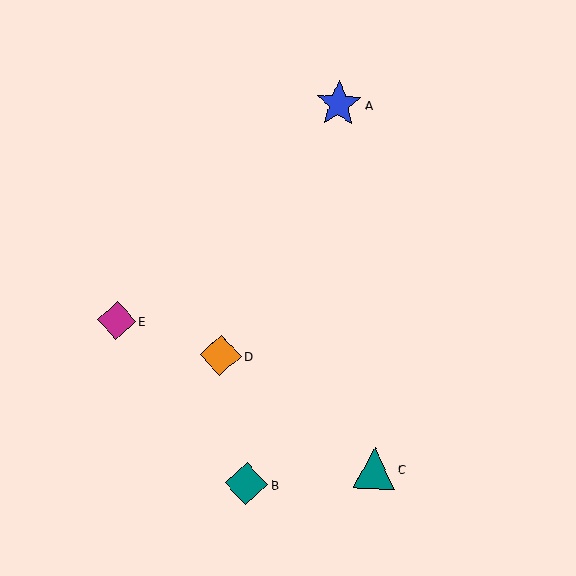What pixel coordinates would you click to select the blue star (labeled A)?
Click at (339, 104) to select the blue star A.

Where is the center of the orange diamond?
The center of the orange diamond is at (220, 355).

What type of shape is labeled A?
Shape A is a blue star.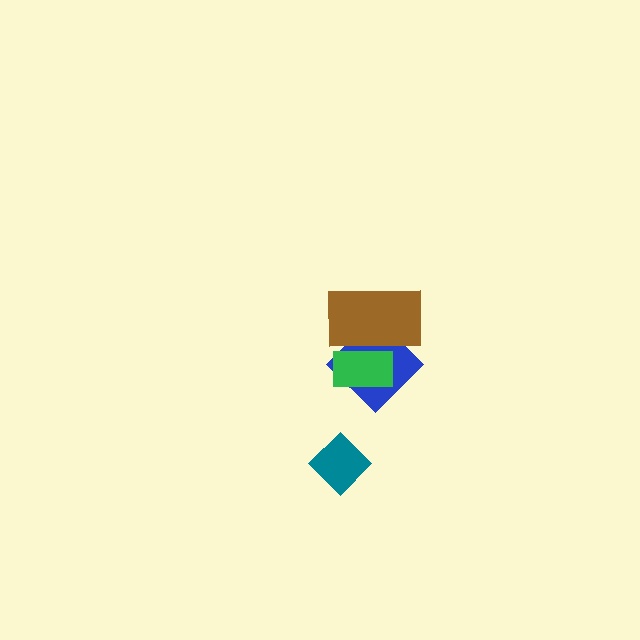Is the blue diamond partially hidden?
Yes, it is partially covered by another shape.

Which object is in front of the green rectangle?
The brown rectangle is in front of the green rectangle.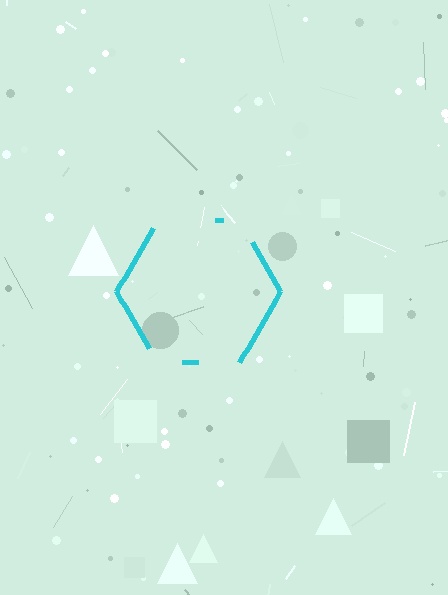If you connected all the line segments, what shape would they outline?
They would outline a hexagon.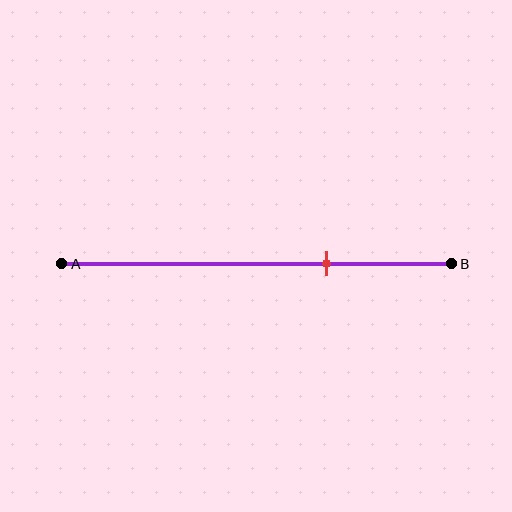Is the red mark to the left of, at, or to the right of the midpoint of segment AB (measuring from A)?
The red mark is to the right of the midpoint of segment AB.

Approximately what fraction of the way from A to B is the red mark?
The red mark is approximately 70% of the way from A to B.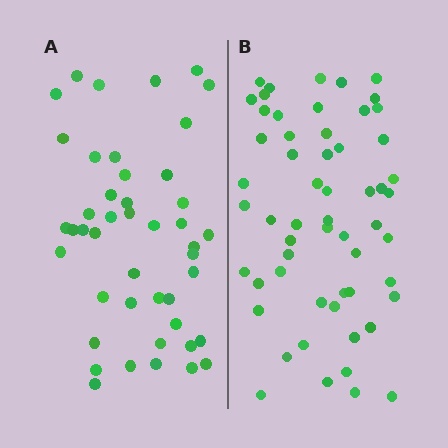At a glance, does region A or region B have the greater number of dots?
Region B (the right region) has more dots.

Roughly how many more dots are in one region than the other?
Region B has roughly 12 or so more dots than region A.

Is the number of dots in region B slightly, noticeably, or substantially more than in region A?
Region B has noticeably more, but not dramatically so. The ratio is roughly 1.3 to 1.